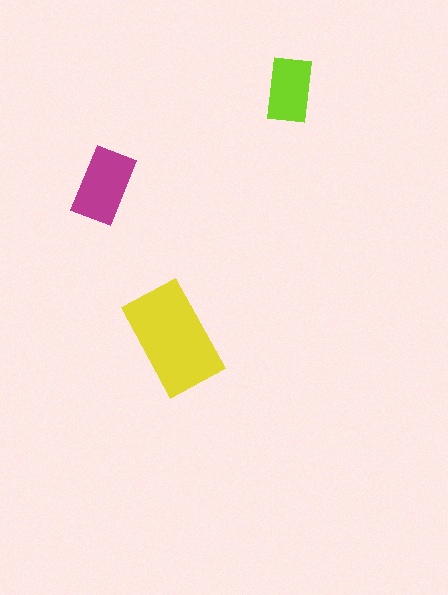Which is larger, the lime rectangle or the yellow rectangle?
The yellow one.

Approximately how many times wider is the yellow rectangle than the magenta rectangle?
About 1.5 times wider.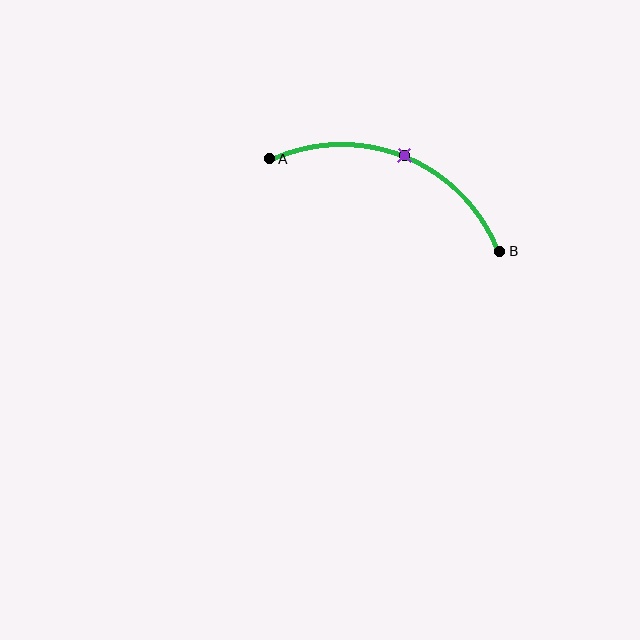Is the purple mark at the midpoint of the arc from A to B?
Yes. The purple mark lies on the arc at equal arc-length from both A and B — it is the arc midpoint.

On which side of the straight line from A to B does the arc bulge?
The arc bulges above the straight line connecting A and B.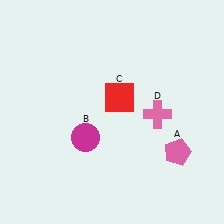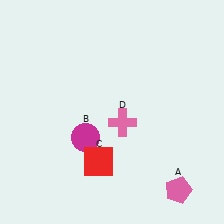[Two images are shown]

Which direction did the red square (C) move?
The red square (C) moved down.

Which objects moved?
The objects that moved are: the pink pentagon (A), the red square (C), the pink cross (D).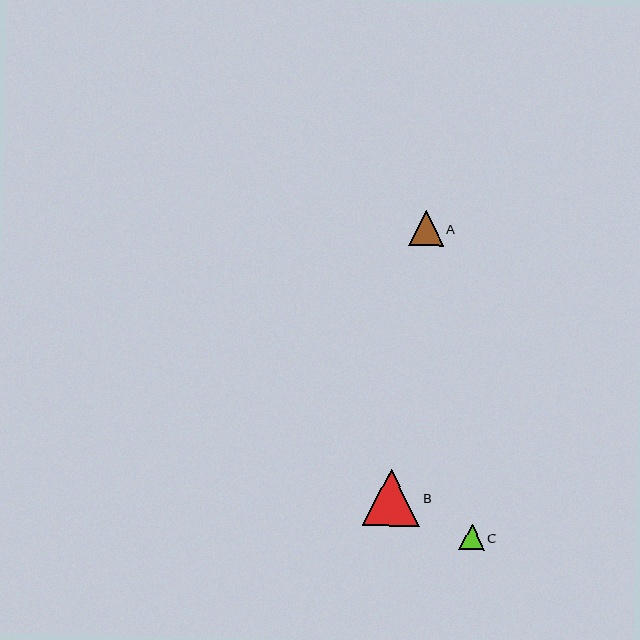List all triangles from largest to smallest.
From largest to smallest: B, A, C.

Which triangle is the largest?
Triangle B is the largest with a size of approximately 57 pixels.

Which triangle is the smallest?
Triangle C is the smallest with a size of approximately 26 pixels.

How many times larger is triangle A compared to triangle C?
Triangle A is approximately 1.3 times the size of triangle C.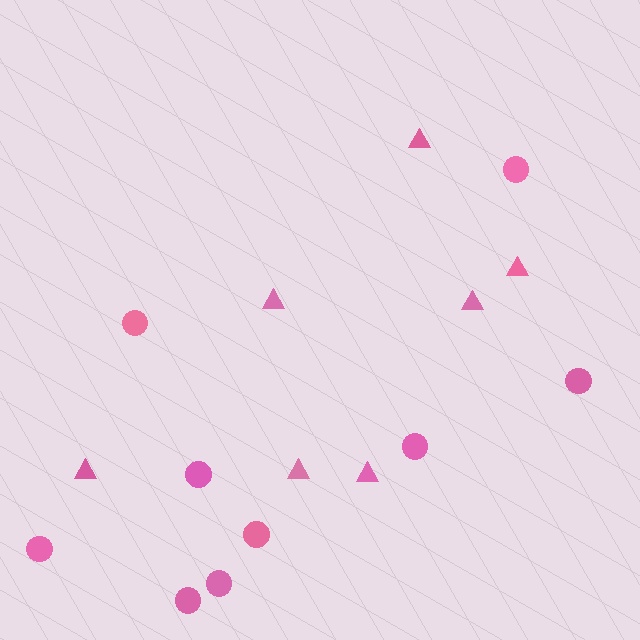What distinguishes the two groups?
There are 2 groups: one group of circles (9) and one group of triangles (7).